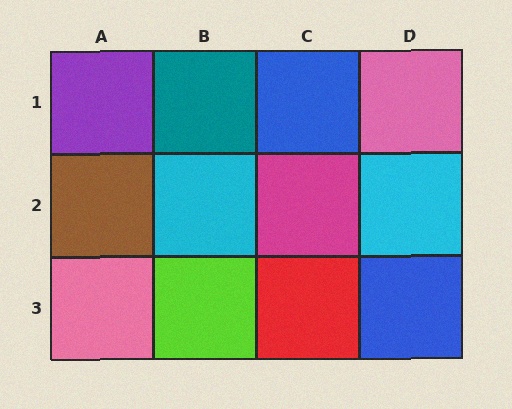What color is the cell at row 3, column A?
Pink.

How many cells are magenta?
1 cell is magenta.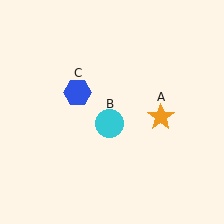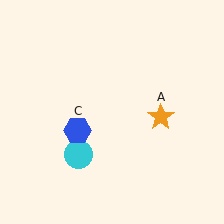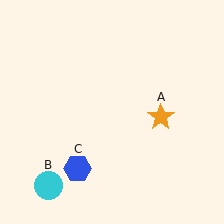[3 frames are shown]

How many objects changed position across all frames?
2 objects changed position: cyan circle (object B), blue hexagon (object C).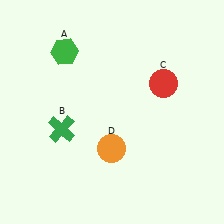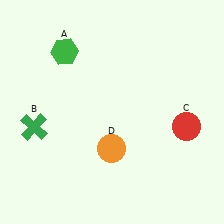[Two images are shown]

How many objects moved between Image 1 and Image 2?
2 objects moved between the two images.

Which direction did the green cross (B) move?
The green cross (B) moved left.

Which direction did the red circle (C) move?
The red circle (C) moved down.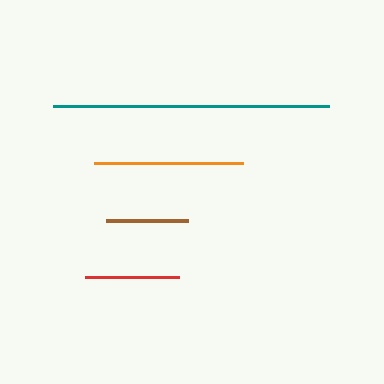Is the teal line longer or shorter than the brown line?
The teal line is longer than the brown line.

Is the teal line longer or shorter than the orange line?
The teal line is longer than the orange line.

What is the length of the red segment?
The red segment is approximately 95 pixels long.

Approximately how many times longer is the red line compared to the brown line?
The red line is approximately 1.2 times the length of the brown line.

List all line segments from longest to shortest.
From longest to shortest: teal, orange, red, brown.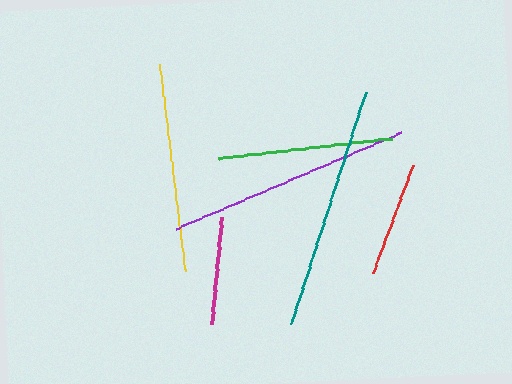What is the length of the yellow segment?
The yellow segment is approximately 208 pixels long.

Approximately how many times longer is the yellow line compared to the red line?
The yellow line is approximately 1.8 times the length of the red line.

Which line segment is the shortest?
The magenta line is the shortest at approximately 108 pixels.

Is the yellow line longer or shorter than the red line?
The yellow line is longer than the red line.